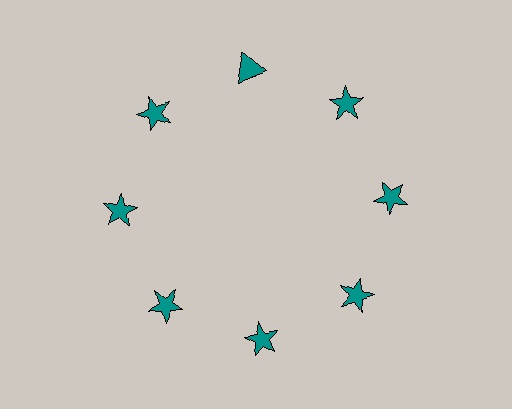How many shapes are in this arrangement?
There are 8 shapes arranged in a ring pattern.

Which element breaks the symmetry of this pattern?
The teal triangle at roughly the 12 o'clock position breaks the symmetry. All other shapes are teal stars.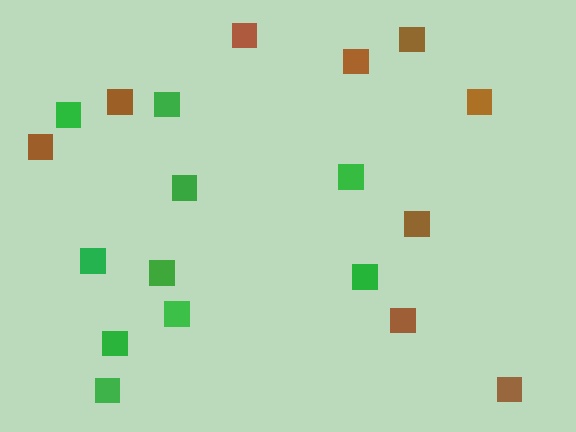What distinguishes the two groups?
There are 2 groups: one group of brown squares (9) and one group of green squares (10).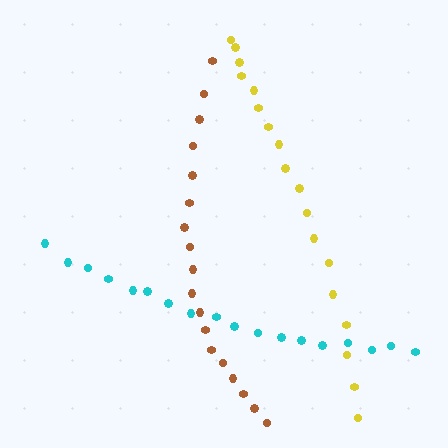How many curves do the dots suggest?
There are 3 distinct paths.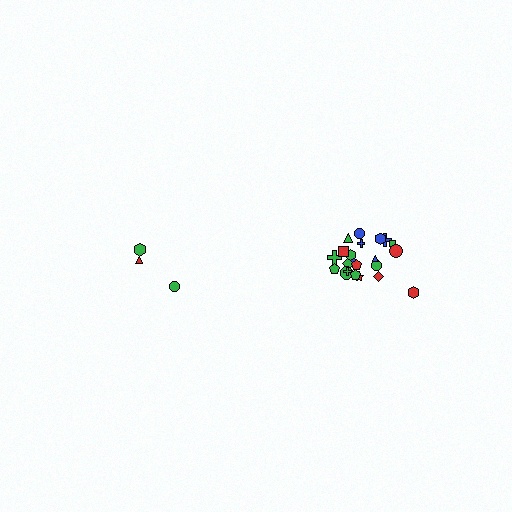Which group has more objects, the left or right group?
The right group.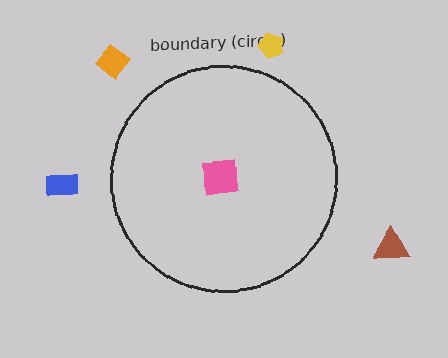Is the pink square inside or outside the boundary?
Inside.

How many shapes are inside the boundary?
1 inside, 4 outside.